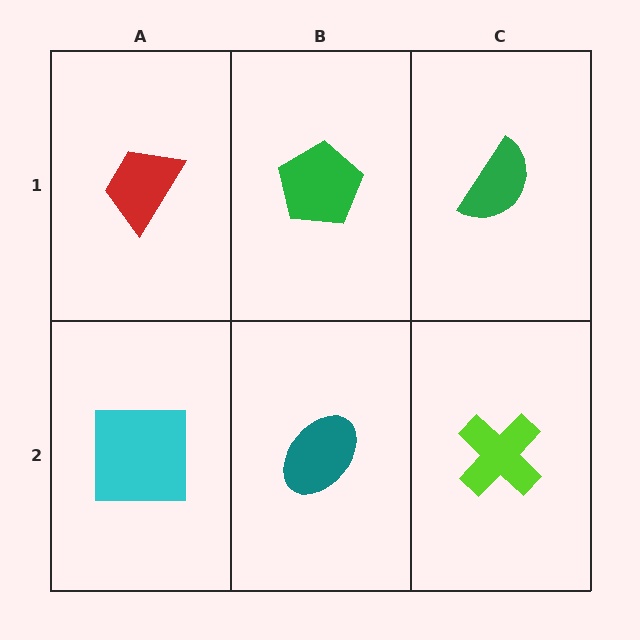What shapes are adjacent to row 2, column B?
A green pentagon (row 1, column B), a cyan square (row 2, column A), a lime cross (row 2, column C).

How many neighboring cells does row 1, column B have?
3.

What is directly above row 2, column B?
A green pentagon.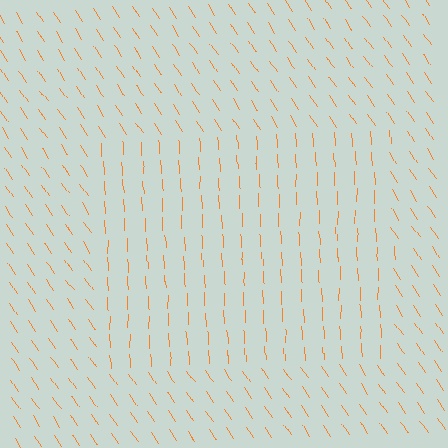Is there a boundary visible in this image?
Yes, there is a texture boundary formed by a change in line orientation.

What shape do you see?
I see a rectangle.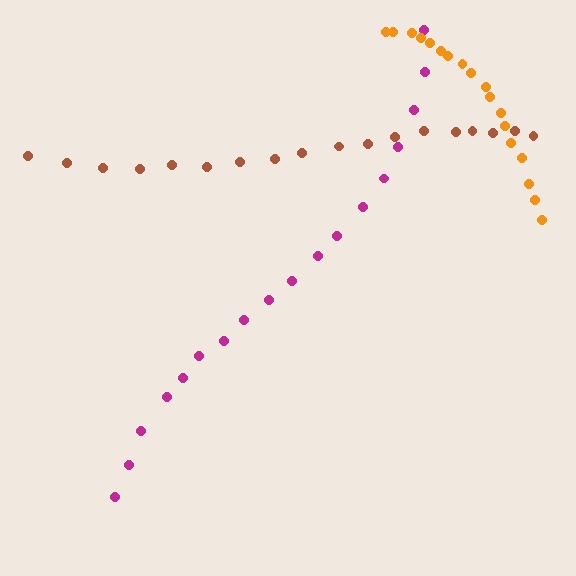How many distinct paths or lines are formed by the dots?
There are 3 distinct paths.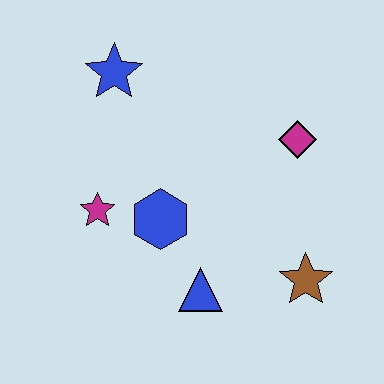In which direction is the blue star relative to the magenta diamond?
The blue star is to the left of the magenta diamond.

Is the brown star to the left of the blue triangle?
No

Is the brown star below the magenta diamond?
Yes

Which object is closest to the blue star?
The magenta star is closest to the blue star.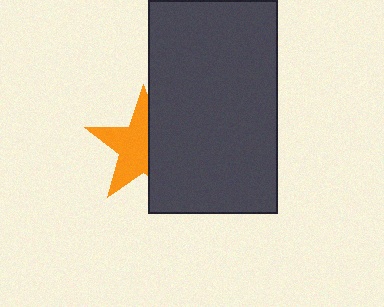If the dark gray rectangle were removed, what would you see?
You would see the complete orange star.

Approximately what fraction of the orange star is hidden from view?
Roughly 43% of the orange star is hidden behind the dark gray rectangle.